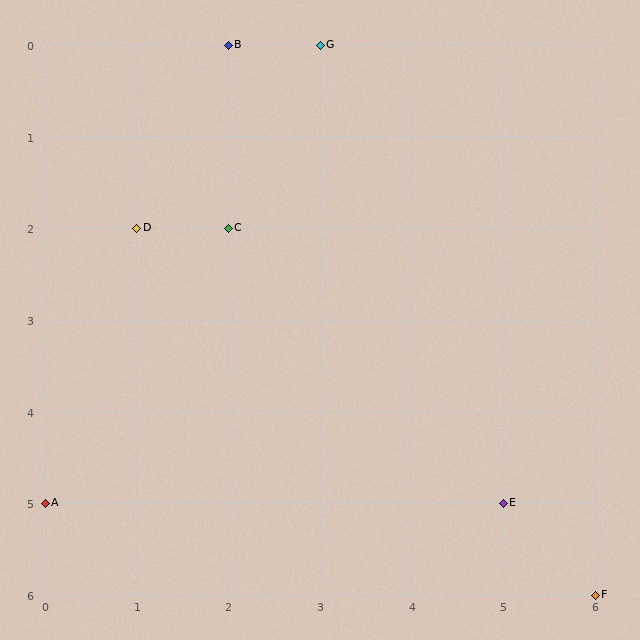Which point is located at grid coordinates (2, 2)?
Point C is at (2, 2).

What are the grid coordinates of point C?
Point C is at grid coordinates (2, 2).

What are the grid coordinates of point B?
Point B is at grid coordinates (2, 0).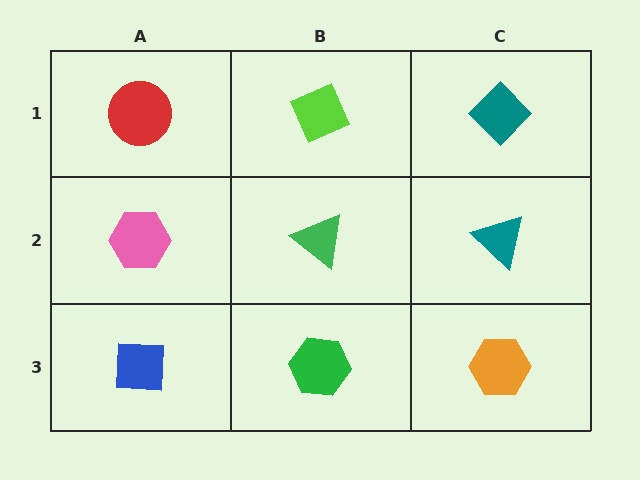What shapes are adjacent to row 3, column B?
A green triangle (row 2, column B), a blue square (row 3, column A), an orange hexagon (row 3, column C).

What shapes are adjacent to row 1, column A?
A pink hexagon (row 2, column A), a lime diamond (row 1, column B).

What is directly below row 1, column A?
A pink hexagon.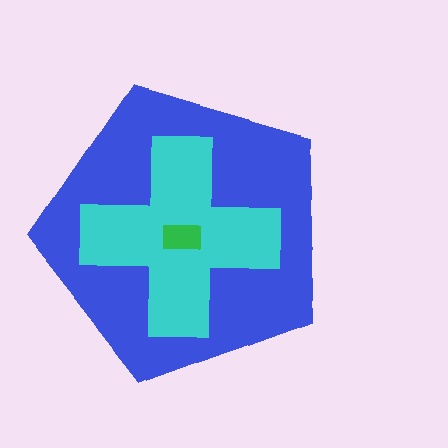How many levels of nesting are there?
3.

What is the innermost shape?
The green rectangle.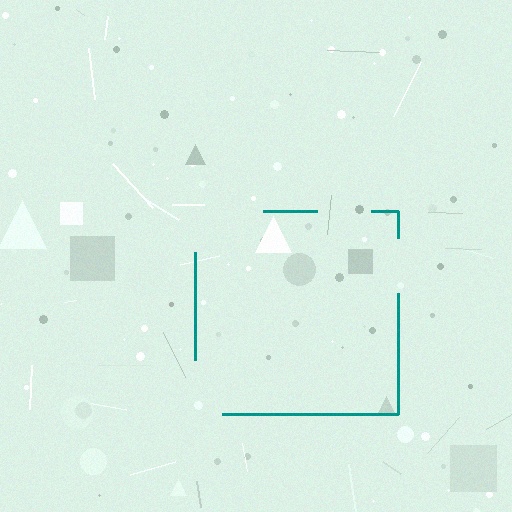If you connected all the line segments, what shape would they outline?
They would outline a square.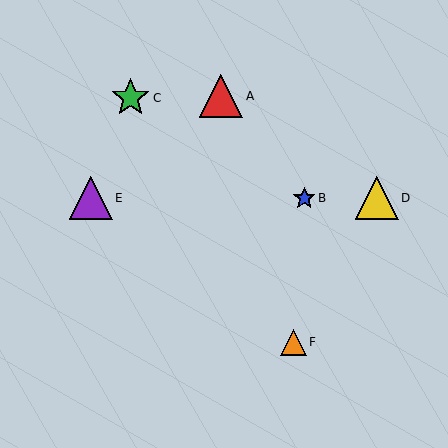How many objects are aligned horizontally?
3 objects (B, D, E) are aligned horizontally.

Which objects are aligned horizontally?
Objects B, D, E are aligned horizontally.